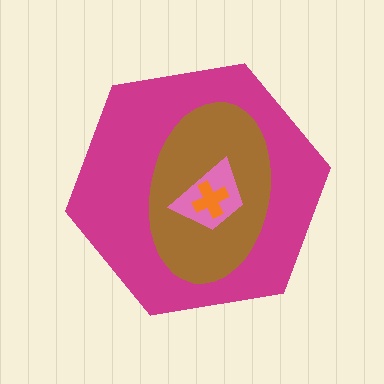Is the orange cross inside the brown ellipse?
Yes.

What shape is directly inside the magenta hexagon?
The brown ellipse.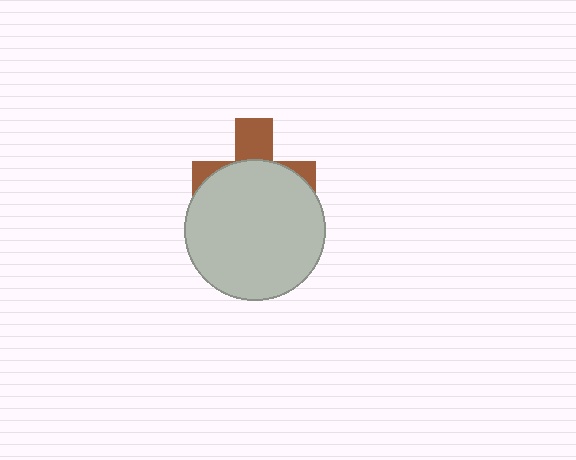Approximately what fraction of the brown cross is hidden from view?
Roughly 66% of the brown cross is hidden behind the light gray circle.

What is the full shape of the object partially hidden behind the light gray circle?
The partially hidden object is a brown cross.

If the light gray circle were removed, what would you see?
You would see the complete brown cross.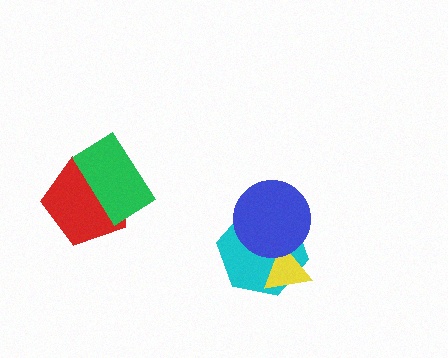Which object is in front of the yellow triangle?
The blue circle is in front of the yellow triangle.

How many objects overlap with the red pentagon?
1 object overlaps with the red pentagon.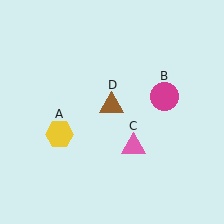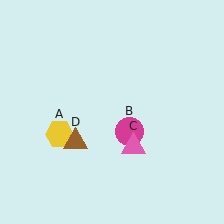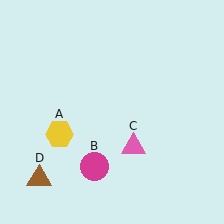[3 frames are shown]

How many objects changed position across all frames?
2 objects changed position: magenta circle (object B), brown triangle (object D).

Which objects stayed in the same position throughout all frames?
Yellow hexagon (object A) and pink triangle (object C) remained stationary.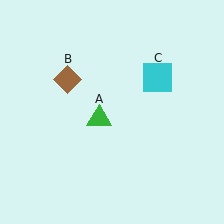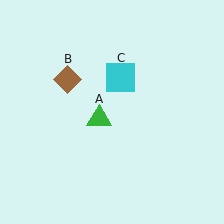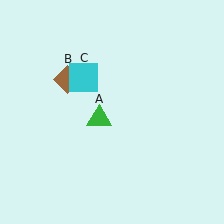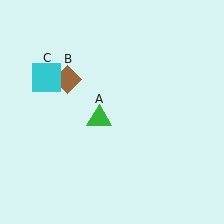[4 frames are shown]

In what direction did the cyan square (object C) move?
The cyan square (object C) moved left.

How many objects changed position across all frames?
1 object changed position: cyan square (object C).